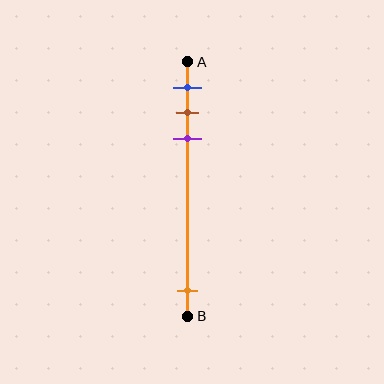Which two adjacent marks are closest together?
The brown and purple marks are the closest adjacent pair.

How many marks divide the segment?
There are 4 marks dividing the segment.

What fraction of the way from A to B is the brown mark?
The brown mark is approximately 20% (0.2) of the way from A to B.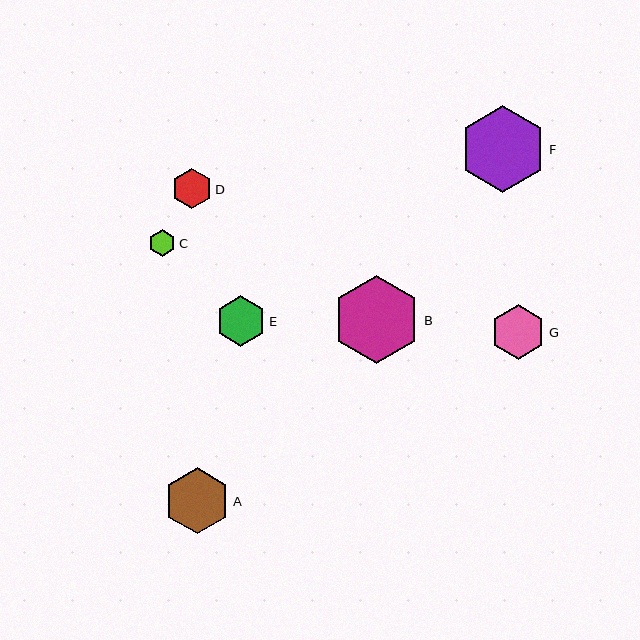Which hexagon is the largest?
Hexagon B is the largest with a size of approximately 88 pixels.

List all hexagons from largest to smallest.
From largest to smallest: B, F, A, G, E, D, C.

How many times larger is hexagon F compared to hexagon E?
Hexagon F is approximately 1.7 times the size of hexagon E.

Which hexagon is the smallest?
Hexagon C is the smallest with a size of approximately 27 pixels.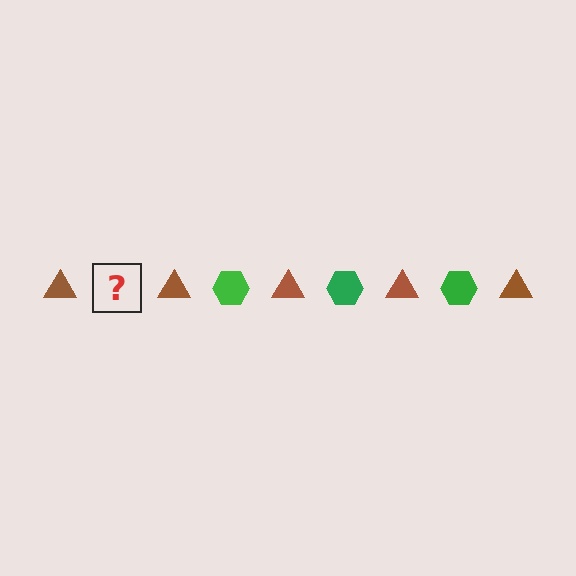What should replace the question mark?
The question mark should be replaced with a green hexagon.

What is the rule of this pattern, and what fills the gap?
The rule is that the pattern alternates between brown triangle and green hexagon. The gap should be filled with a green hexagon.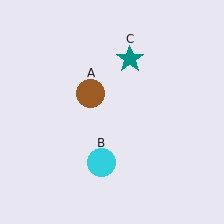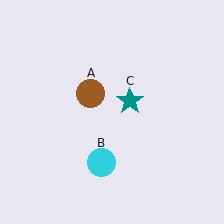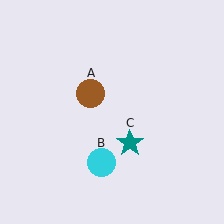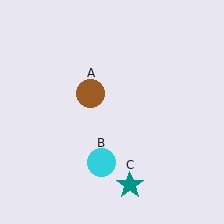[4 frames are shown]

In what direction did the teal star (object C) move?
The teal star (object C) moved down.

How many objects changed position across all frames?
1 object changed position: teal star (object C).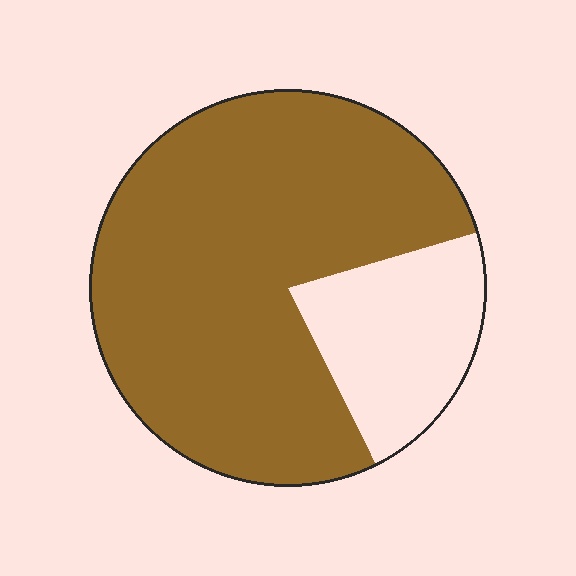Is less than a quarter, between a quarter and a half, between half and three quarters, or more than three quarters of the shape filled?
More than three quarters.